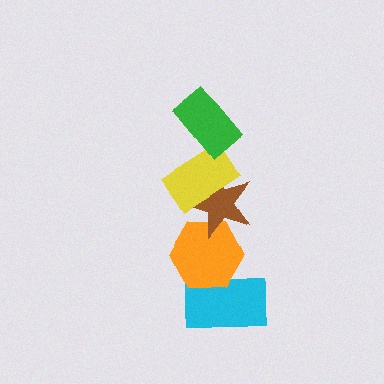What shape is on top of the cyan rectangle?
The orange hexagon is on top of the cyan rectangle.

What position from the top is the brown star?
The brown star is 3rd from the top.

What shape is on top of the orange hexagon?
The brown star is on top of the orange hexagon.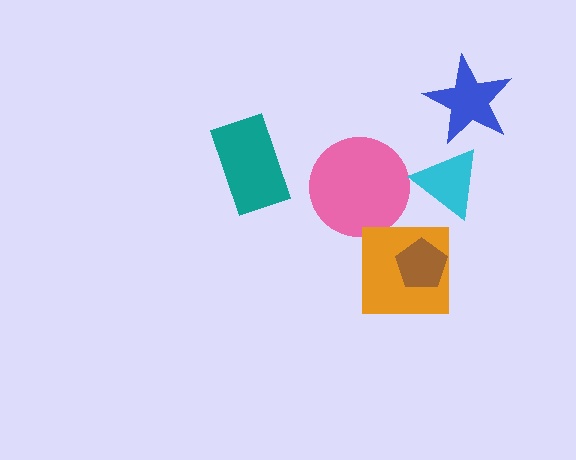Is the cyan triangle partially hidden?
No, no other shape covers it.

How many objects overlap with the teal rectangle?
0 objects overlap with the teal rectangle.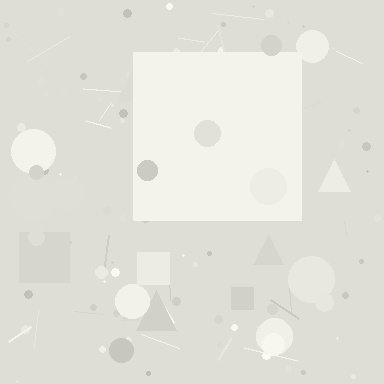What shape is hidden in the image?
A square is hidden in the image.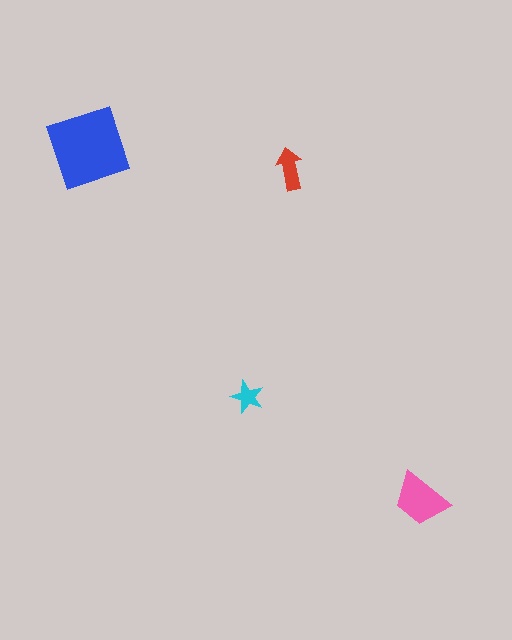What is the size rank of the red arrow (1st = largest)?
3rd.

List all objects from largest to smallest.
The blue square, the pink trapezoid, the red arrow, the cyan star.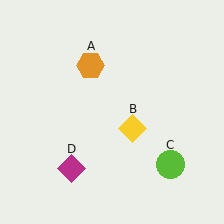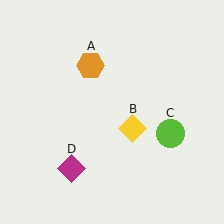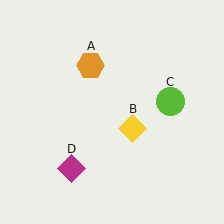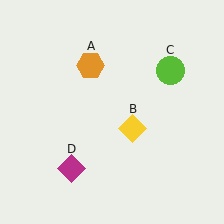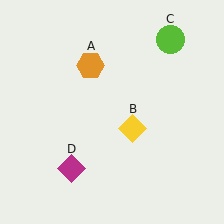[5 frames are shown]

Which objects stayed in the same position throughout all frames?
Orange hexagon (object A) and yellow diamond (object B) and magenta diamond (object D) remained stationary.